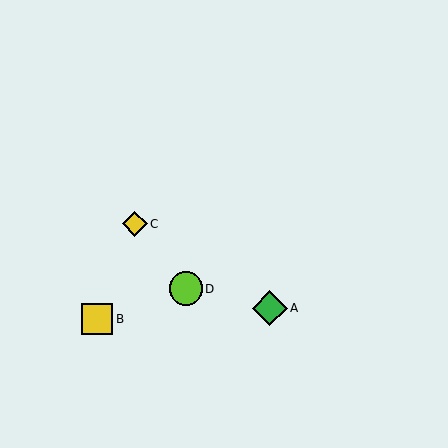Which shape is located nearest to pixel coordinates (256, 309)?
The green diamond (labeled A) at (270, 308) is nearest to that location.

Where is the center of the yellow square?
The center of the yellow square is at (97, 319).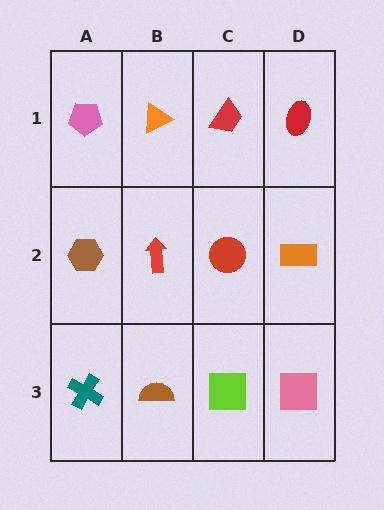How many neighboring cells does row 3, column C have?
3.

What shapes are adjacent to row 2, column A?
A pink pentagon (row 1, column A), a teal cross (row 3, column A), a red arrow (row 2, column B).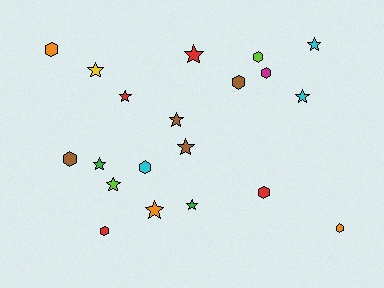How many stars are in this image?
There are 11 stars.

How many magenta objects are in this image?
There is 1 magenta object.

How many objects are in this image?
There are 20 objects.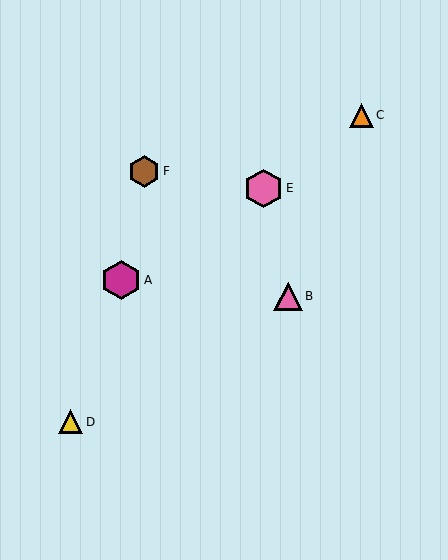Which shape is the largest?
The magenta hexagon (labeled A) is the largest.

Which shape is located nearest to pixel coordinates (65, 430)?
The yellow triangle (labeled D) at (71, 422) is nearest to that location.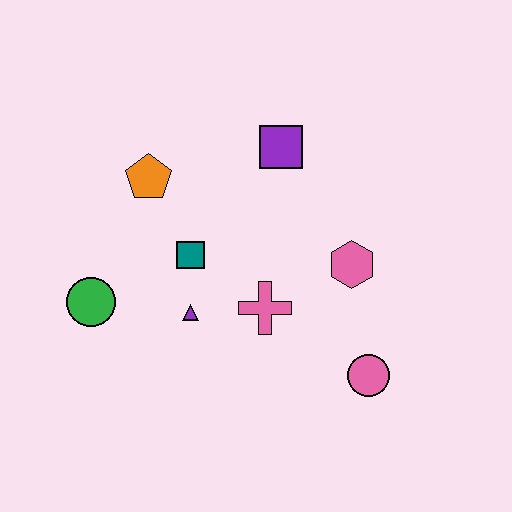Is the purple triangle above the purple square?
No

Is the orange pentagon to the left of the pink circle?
Yes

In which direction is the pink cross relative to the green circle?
The pink cross is to the right of the green circle.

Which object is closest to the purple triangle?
The teal square is closest to the purple triangle.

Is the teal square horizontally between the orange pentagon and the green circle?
No